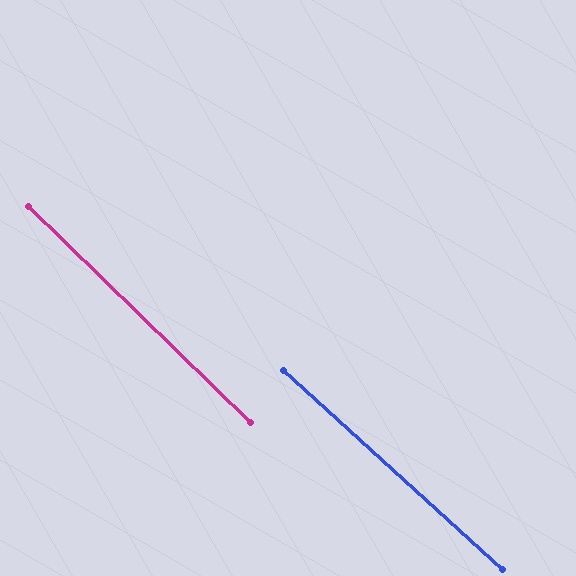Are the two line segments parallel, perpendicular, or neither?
Parallel — their directions differ by only 2.0°.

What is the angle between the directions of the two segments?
Approximately 2 degrees.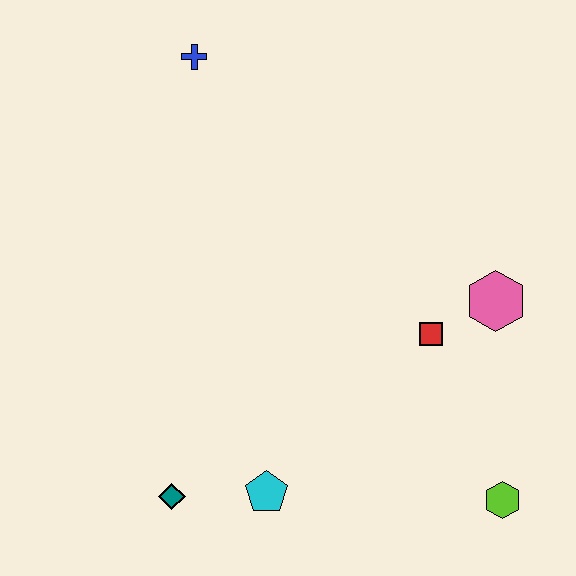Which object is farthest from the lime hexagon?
The blue cross is farthest from the lime hexagon.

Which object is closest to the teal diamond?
The cyan pentagon is closest to the teal diamond.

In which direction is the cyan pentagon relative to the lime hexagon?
The cyan pentagon is to the left of the lime hexagon.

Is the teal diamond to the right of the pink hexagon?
No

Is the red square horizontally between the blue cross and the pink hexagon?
Yes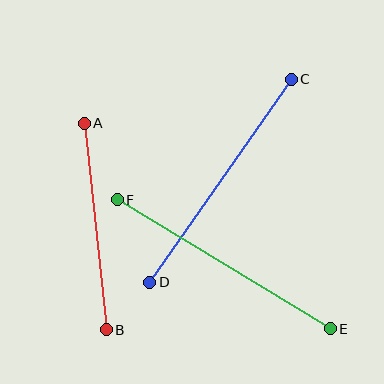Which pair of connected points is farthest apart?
Points E and F are farthest apart.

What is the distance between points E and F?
The distance is approximately 249 pixels.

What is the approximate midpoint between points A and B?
The midpoint is at approximately (95, 227) pixels.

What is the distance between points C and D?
The distance is approximately 247 pixels.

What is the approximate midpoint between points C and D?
The midpoint is at approximately (220, 181) pixels.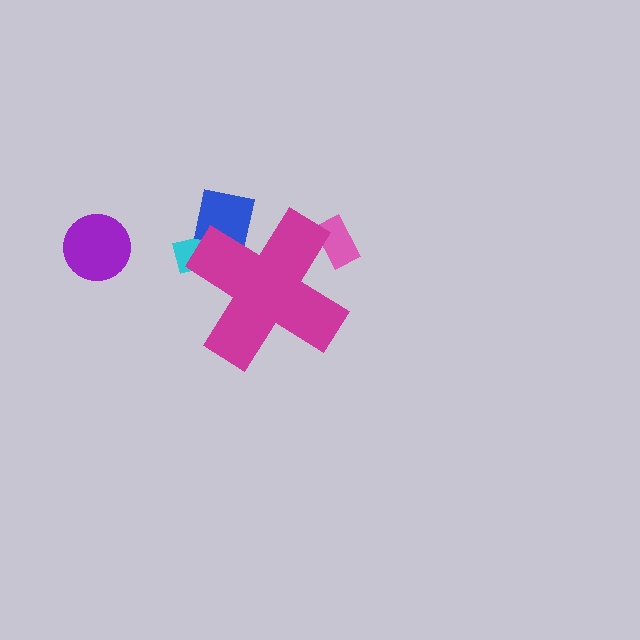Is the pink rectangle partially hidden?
Yes, the pink rectangle is partially hidden behind the magenta cross.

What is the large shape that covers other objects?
A magenta cross.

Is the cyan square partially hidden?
Yes, the cyan square is partially hidden behind the magenta cross.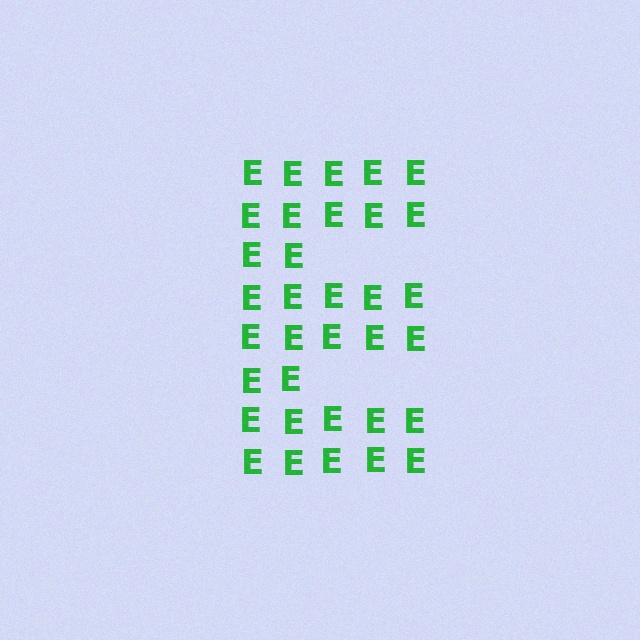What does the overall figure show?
The overall figure shows the letter E.